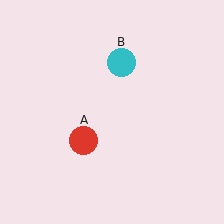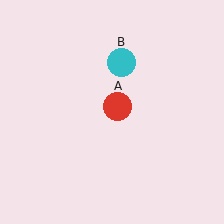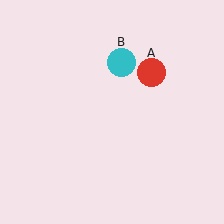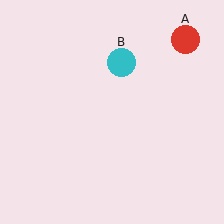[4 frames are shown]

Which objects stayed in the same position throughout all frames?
Cyan circle (object B) remained stationary.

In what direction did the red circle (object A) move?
The red circle (object A) moved up and to the right.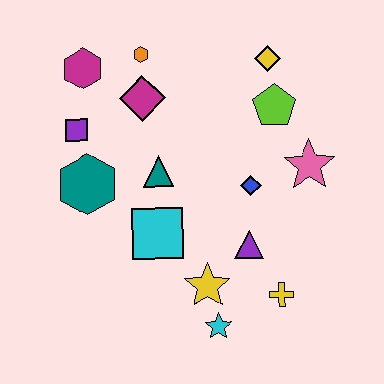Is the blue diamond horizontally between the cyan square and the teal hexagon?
No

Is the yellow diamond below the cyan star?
No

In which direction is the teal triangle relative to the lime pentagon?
The teal triangle is to the left of the lime pentagon.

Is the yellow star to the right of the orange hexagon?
Yes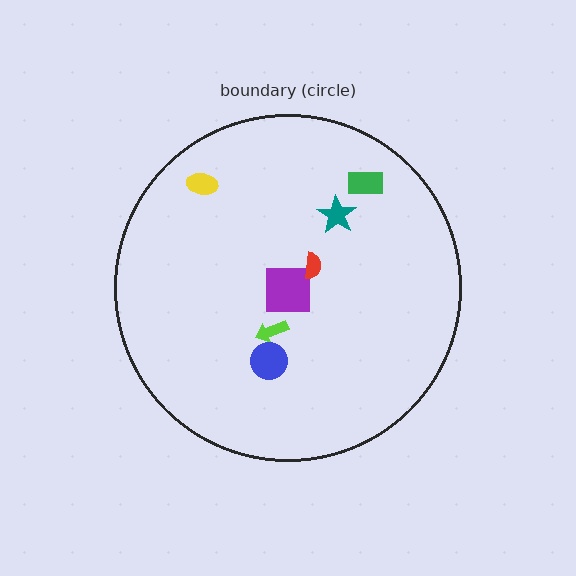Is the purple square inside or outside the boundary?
Inside.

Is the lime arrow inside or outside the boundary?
Inside.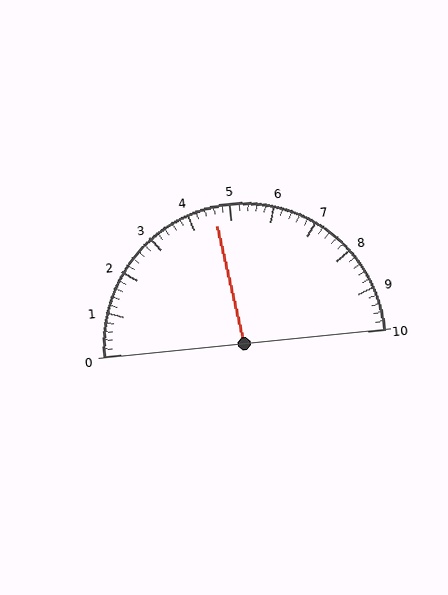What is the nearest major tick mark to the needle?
The nearest major tick mark is 5.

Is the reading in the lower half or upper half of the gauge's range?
The reading is in the lower half of the range (0 to 10).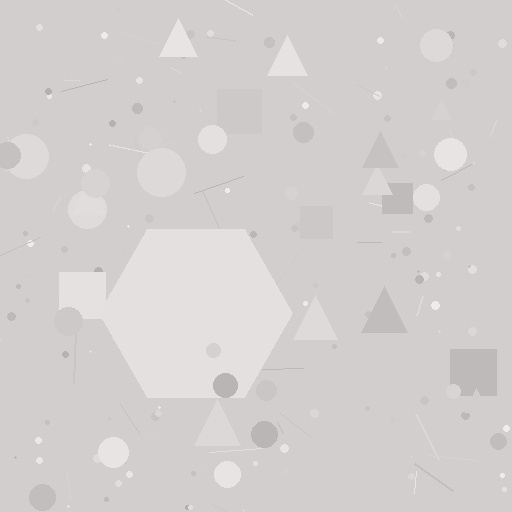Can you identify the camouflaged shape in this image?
The camouflaged shape is a hexagon.